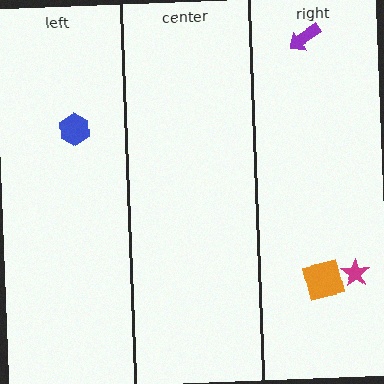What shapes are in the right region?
The orange square, the purple arrow, the magenta star.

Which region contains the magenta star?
The right region.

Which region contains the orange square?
The right region.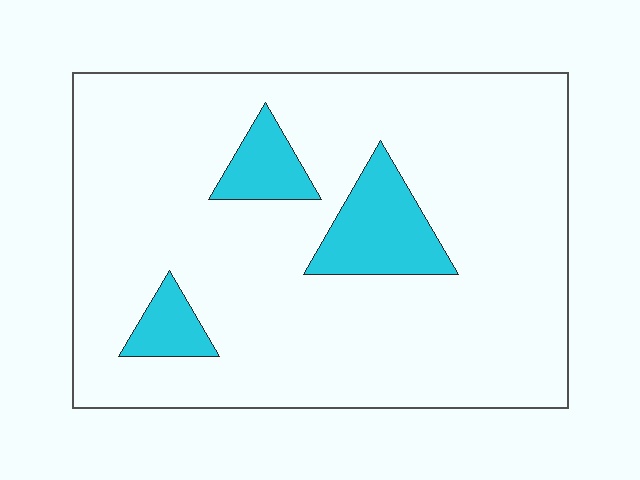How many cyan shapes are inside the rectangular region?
3.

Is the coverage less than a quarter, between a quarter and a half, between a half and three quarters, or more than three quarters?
Less than a quarter.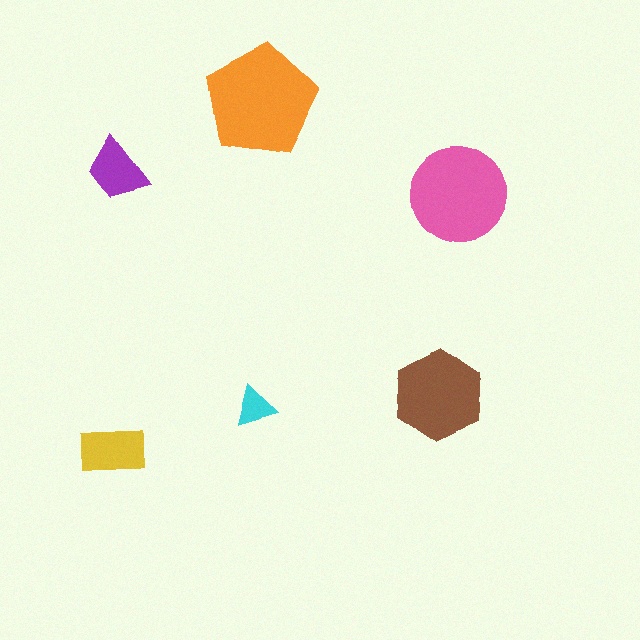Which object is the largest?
The orange pentagon.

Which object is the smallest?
The cyan triangle.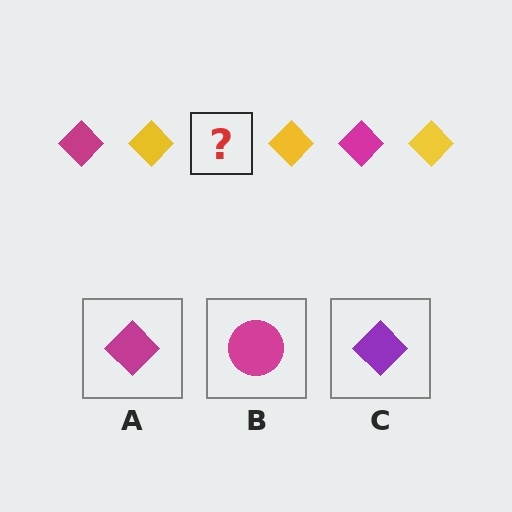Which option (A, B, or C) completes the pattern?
A.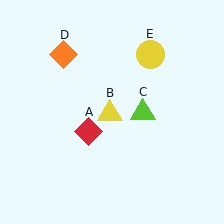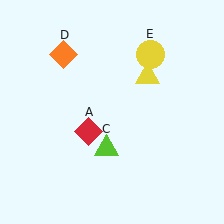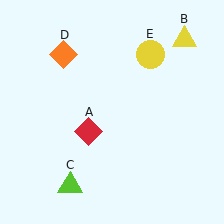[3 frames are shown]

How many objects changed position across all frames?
2 objects changed position: yellow triangle (object B), lime triangle (object C).